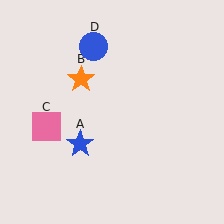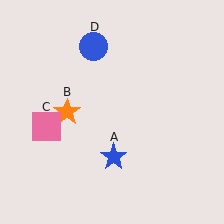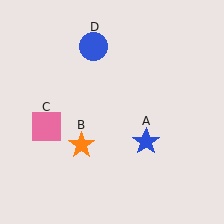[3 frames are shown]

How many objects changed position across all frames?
2 objects changed position: blue star (object A), orange star (object B).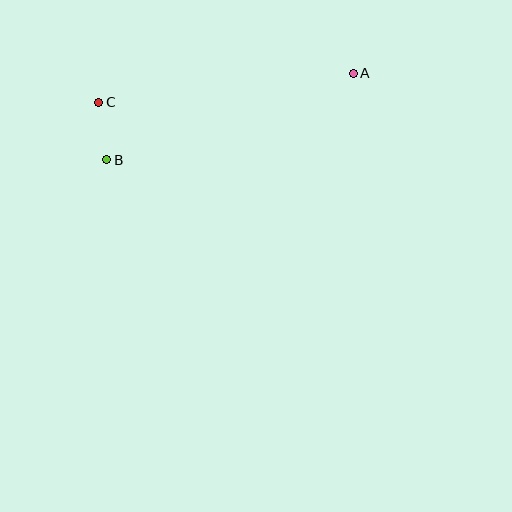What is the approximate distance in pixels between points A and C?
The distance between A and C is approximately 256 pixels.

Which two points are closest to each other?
Points B and C are closest to each other.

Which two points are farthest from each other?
Points A and B are farthest from each other.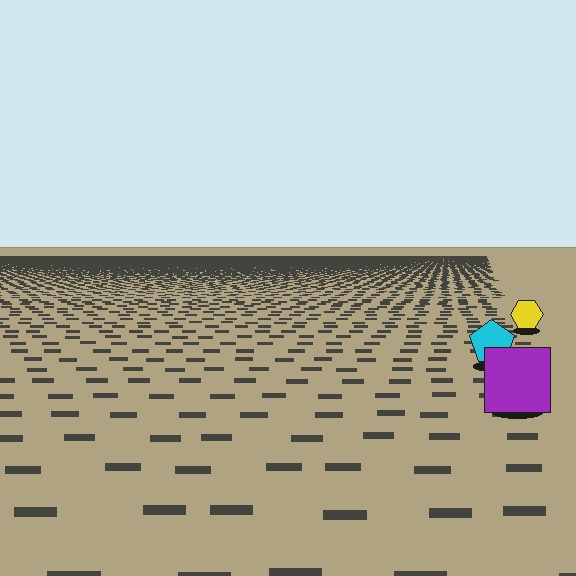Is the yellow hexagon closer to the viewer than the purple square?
No. The purple square is closer — you can tell from the texture gradient: the ground texture is coarser near it.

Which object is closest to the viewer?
The purple square is closest. The texture marks near it are larger and more spread out.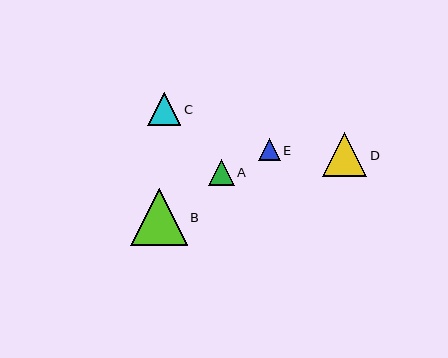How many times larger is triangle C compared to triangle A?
Triangle C is approximately 1.3 times the size of triangle A.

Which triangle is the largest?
Triangle B is the largest with a size of approximately 56 pixels.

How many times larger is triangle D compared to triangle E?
Triangle D is approximately 2.0 times the size of triangle E.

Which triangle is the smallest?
Triangle E is the smallest with a size of approximately 22 pixels.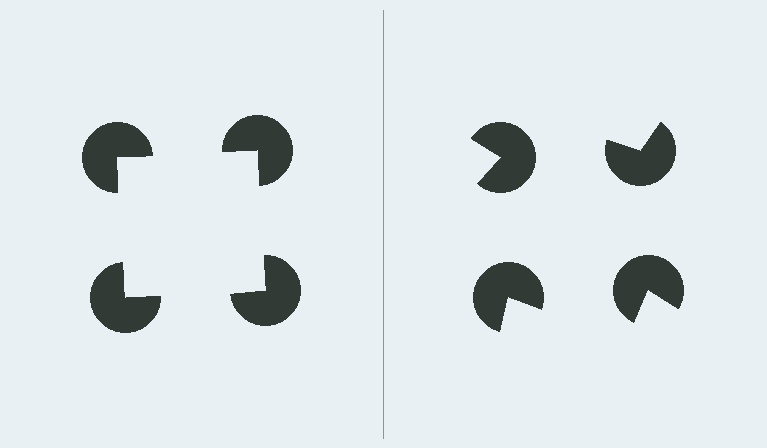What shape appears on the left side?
An illusory square.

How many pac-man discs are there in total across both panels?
8 — 4 on each side.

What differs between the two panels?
The pac-man discs are positioned identically on both sides; only the wedge orientations differ. On the left they align to a square; on the right they are misaligned.